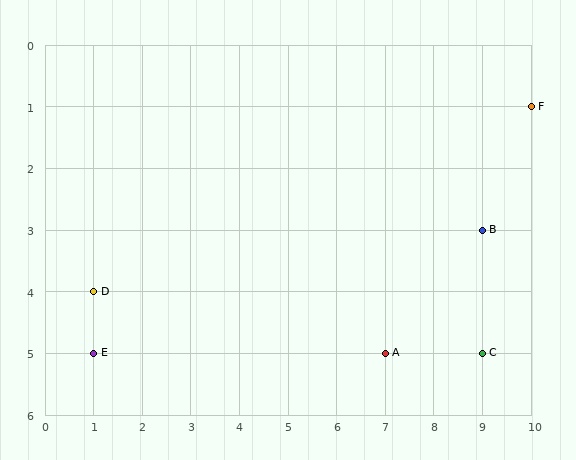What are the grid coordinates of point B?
Point B is at grid coordinates (9, 3).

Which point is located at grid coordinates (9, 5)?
Point C is at (9, 5).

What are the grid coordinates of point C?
Point C is at grid coordinates (9, 5).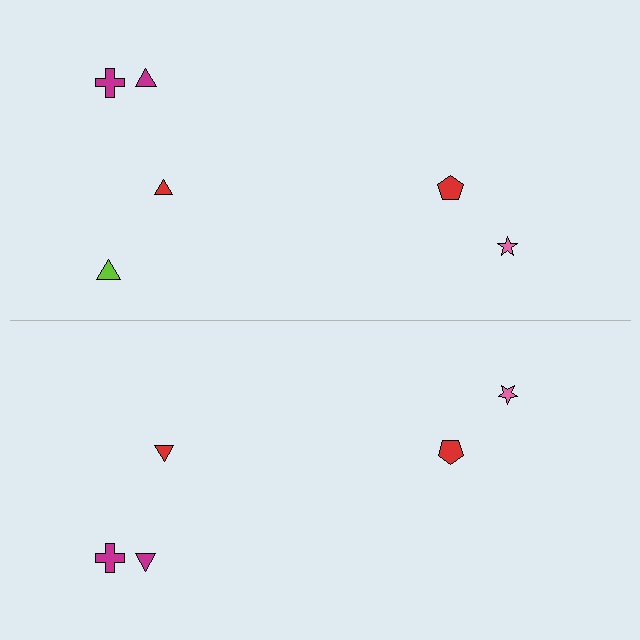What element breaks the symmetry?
A lime triangle is missing from the bottom side.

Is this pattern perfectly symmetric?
No, the pattern is not perfectly symmetric. A lime triangle is missing from the bottom side.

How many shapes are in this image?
There are 11 shapes in this image.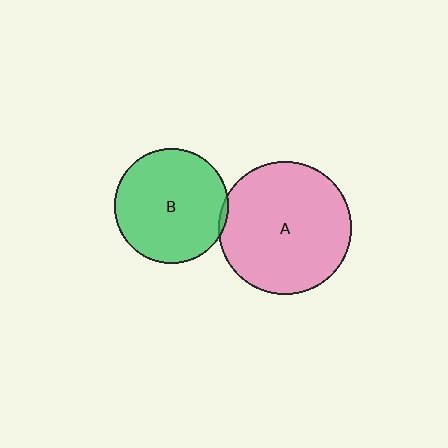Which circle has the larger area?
Circle A (pink).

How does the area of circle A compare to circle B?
Approximately 1.3 times.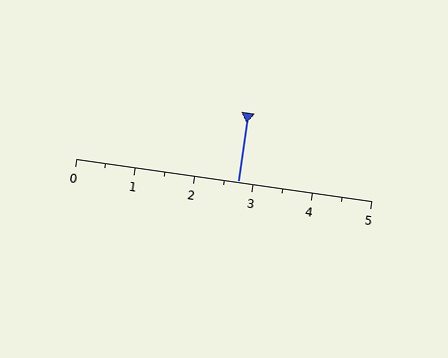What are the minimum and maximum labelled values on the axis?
The axis runs from 0 to 5.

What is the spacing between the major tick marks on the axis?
The major ticks are spaced 1 apart.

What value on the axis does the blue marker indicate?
The marker indicates approximately 2.8.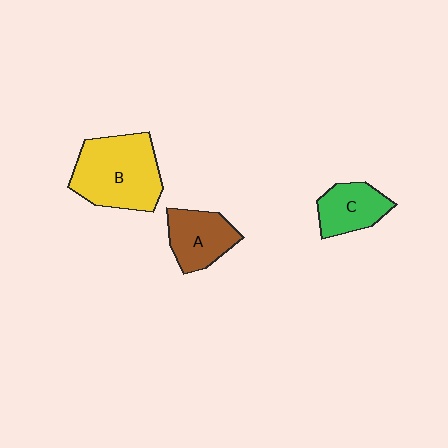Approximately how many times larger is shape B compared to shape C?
Approximately 1.9 times.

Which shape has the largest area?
Shape B (yellow).